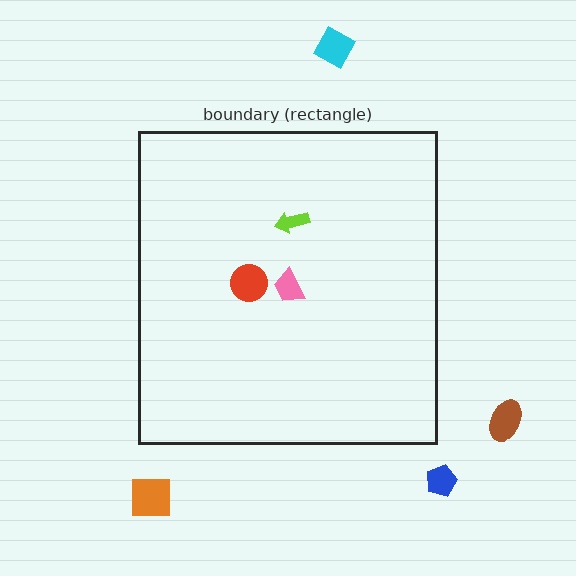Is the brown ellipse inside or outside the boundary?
Outside.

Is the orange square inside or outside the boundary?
Outside.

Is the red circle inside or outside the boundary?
Inside.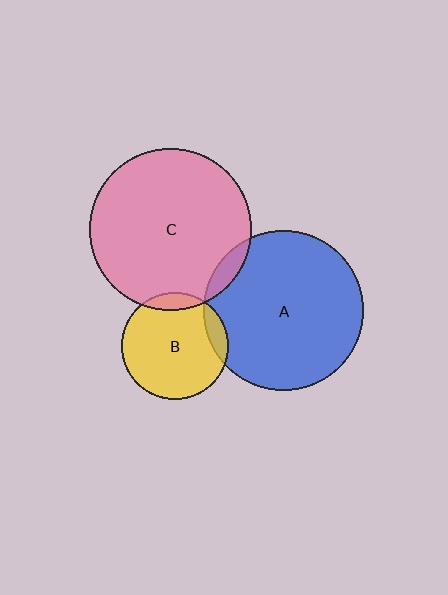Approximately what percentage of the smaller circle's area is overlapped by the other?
Approximately 5%.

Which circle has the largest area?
Circle C (pink).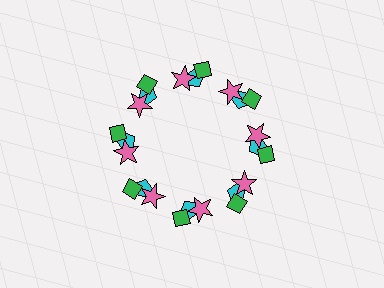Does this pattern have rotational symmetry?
Yes, this pattern has 8-fold rotational symmetry. It looks the same after rotating 45 degrees around the center.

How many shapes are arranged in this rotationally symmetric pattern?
There are 24 shapes, arranged in 8 groups of 3.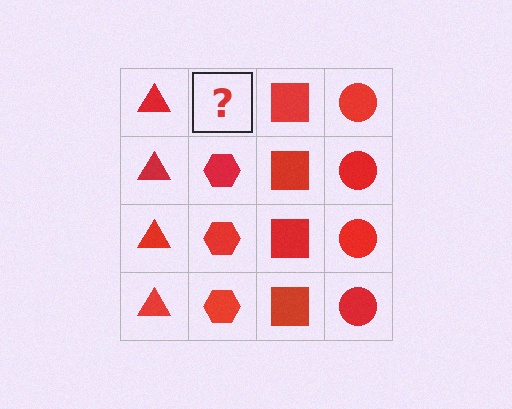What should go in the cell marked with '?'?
The missing cell should contain a red hexagon.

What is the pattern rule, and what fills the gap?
The rule is that each column has a consistent shape. The gap should be filled with a red hexagon.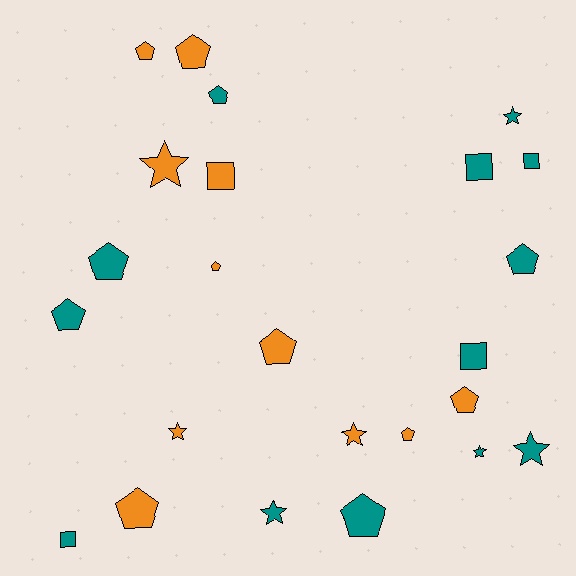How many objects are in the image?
There are 24 objects.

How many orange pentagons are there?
There are 7 orange pentagons.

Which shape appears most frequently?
Pentagon, with 12 objects.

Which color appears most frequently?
Teal, with 13 objects.